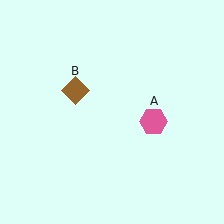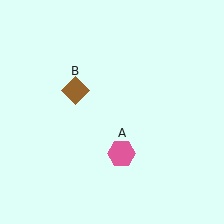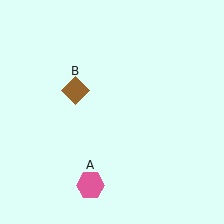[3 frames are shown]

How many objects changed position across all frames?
1 object changed position: pink hexagon (object A).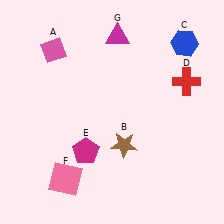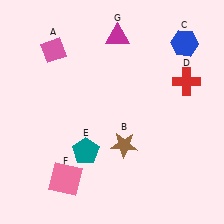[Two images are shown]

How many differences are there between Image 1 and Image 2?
There is 1 difference between the two images.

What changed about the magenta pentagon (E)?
In Image 1, E is magenta. In Image 2, it changed to teal.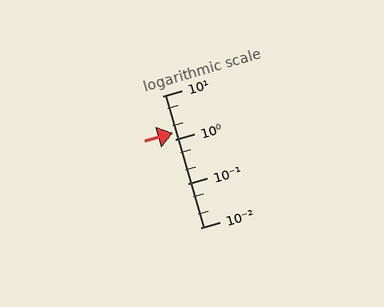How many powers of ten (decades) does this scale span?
The scale spans 3 decades, from 0.01 to 10.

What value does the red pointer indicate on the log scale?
The pointer indicates approximately 1.4.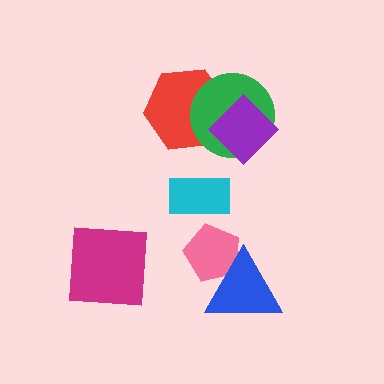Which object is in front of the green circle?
The purple diamond is in front of the green circle.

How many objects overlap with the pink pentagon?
1 object overlaps with the pink pentagon.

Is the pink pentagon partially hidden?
Yes, it is partially covered by another shape.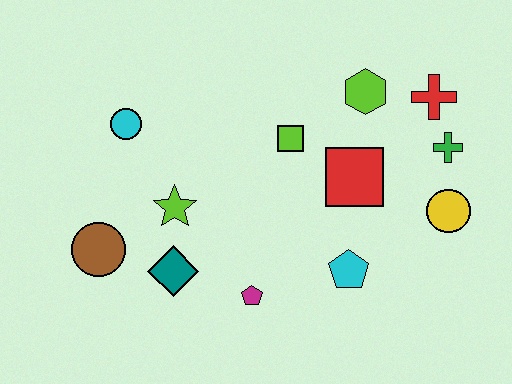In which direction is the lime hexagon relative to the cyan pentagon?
The lime hexagon is above the cyan pentagon.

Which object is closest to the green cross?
The red cross is closest to the green cross.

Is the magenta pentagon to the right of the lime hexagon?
No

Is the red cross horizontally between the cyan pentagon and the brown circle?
No